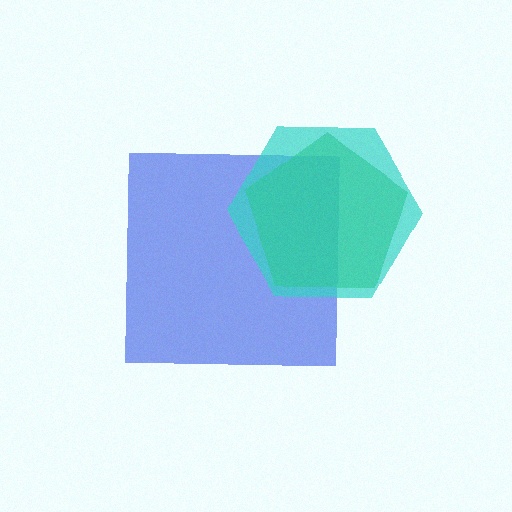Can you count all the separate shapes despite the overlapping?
Yes, there are 3 separate shapes.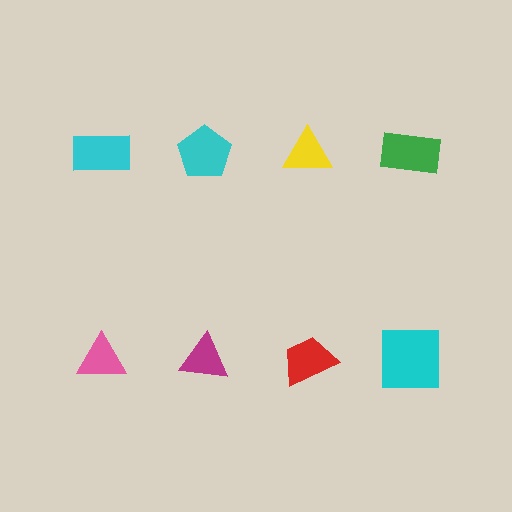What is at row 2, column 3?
A red trapezoid.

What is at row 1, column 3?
A yellow triangle.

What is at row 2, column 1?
A pink triangle.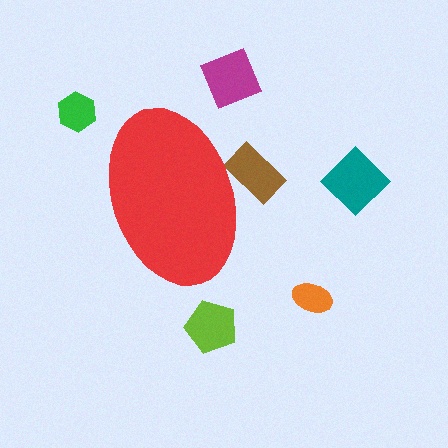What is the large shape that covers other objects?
A red ellipse.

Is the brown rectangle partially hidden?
Yes, the brown rectangle is partially hidden behind the red ellipse.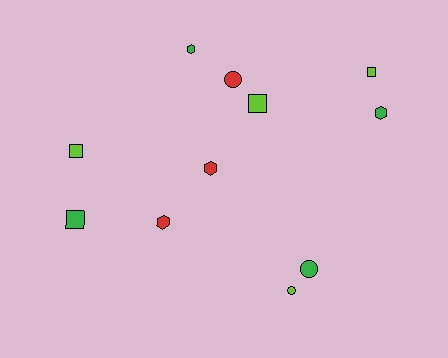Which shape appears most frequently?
Square, with 4 objects.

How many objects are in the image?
There are 11 objects.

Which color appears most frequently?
Green, with 4 objects.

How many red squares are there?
There are no red squares.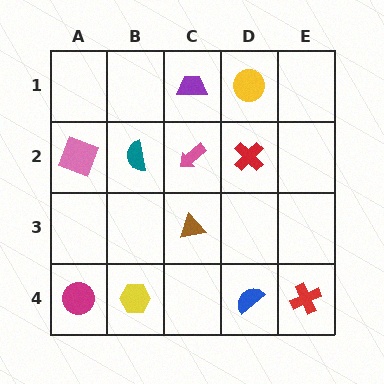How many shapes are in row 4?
4 shapes.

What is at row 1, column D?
A yellow circle.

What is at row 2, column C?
A pink arrow.